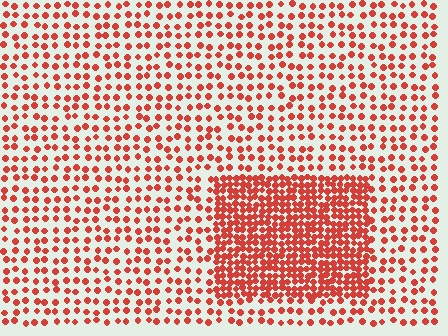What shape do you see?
I see a rectangle.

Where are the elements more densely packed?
The elements are more densely packed inside the rectangle boundary.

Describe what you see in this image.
The image contains small red elements arranged at two different densities. A rectangle-shaped region is visible where the elements are more densely packed than the surrounding area.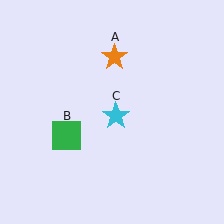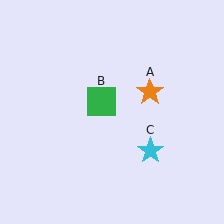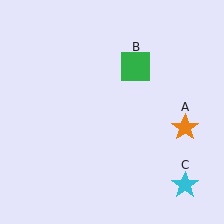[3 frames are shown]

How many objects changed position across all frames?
3 objects changed position: orange star (object A), green square (object B), cyan star (object C).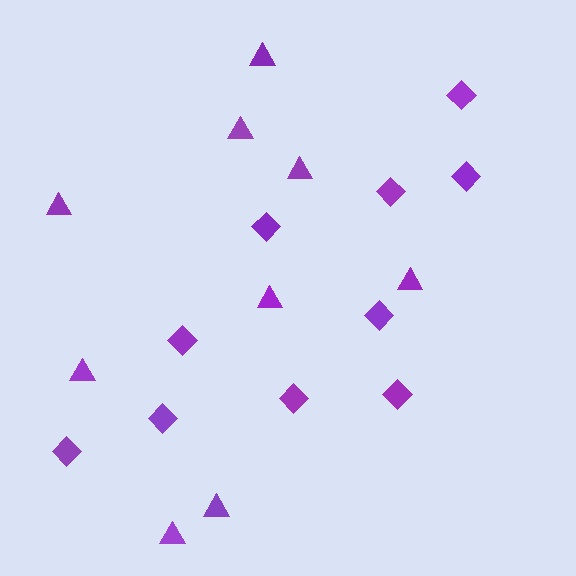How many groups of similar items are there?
There are 2 groups: one group of diamonds (10) and one group of triangles (9).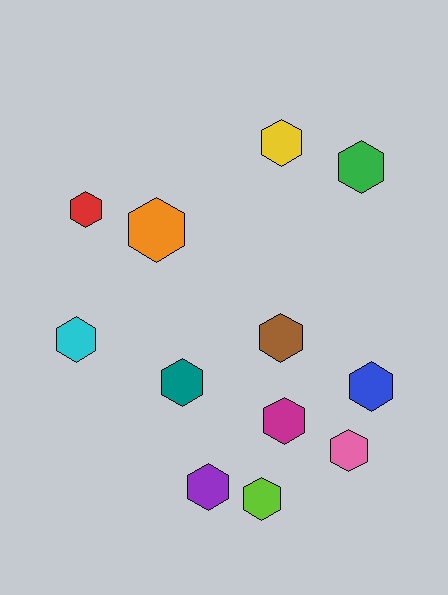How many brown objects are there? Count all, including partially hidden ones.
There is 1 brown object.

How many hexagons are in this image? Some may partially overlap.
There are 12 hexagons.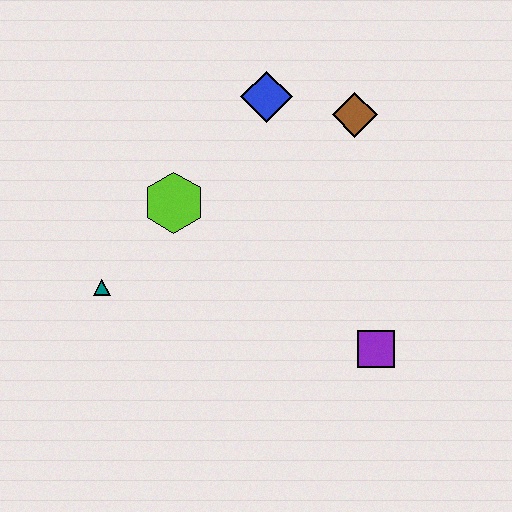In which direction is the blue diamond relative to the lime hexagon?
The blue diamond is above the lime hexagon.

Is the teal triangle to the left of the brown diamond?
Yes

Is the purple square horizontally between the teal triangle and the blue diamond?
No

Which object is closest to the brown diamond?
The blue diamond is closest to the brown diamond.